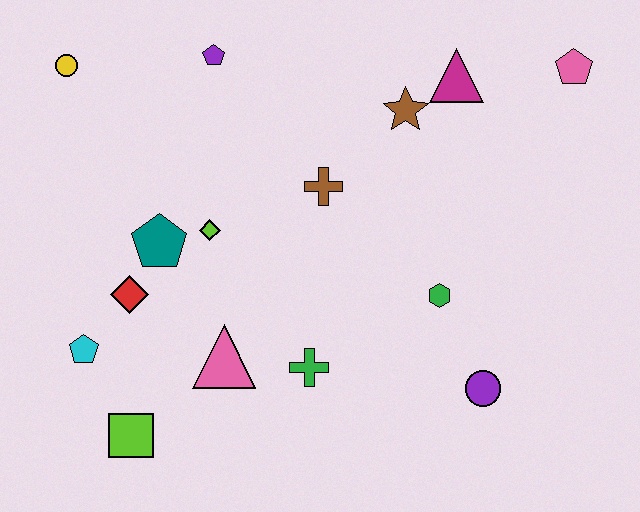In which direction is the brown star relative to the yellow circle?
The brown star is to the right of the yellow circle.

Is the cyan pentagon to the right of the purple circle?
No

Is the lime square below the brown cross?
Yes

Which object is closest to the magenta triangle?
The brown star is closest to the magenta triangle.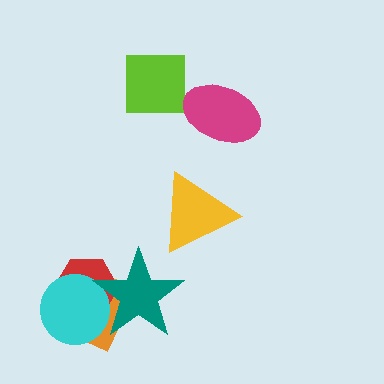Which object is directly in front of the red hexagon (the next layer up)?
The cyan circle is directly in front of the red hexagon.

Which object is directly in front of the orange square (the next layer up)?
The red hexagon is directly in front of the orange square.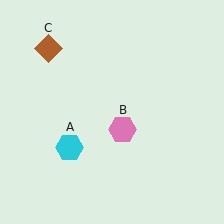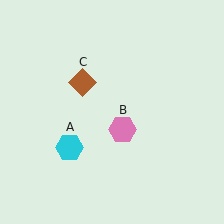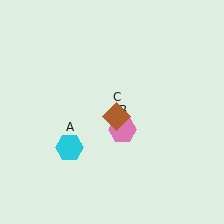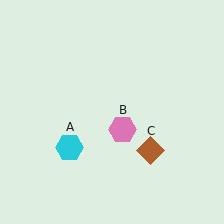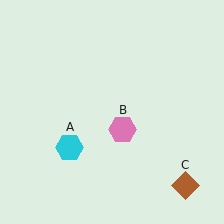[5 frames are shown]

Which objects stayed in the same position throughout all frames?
Cyan hexagon (object A) and pink hexagon (object B) remained stationary.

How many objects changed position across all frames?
1 object changed position: brown diamond (object C).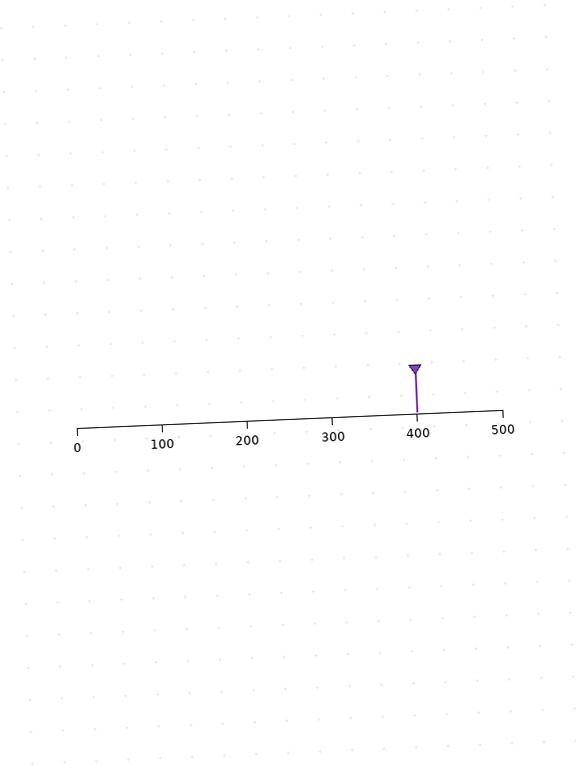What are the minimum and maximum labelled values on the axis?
The axis runs from 0 to 500.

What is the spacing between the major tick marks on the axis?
The major ticks are spaced 100 apart.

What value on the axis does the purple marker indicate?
The marker indicates approximately 400.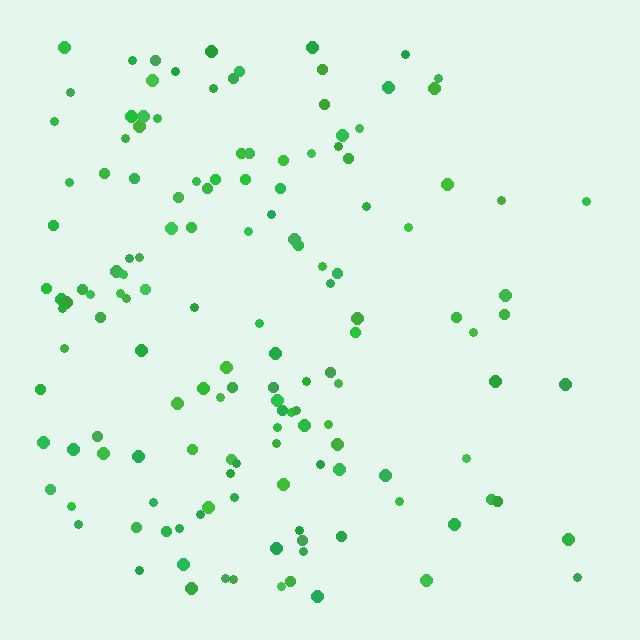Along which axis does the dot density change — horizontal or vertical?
Horizontal.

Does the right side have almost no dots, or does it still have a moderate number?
Still a moderate number, just noticeably fewer than the left.